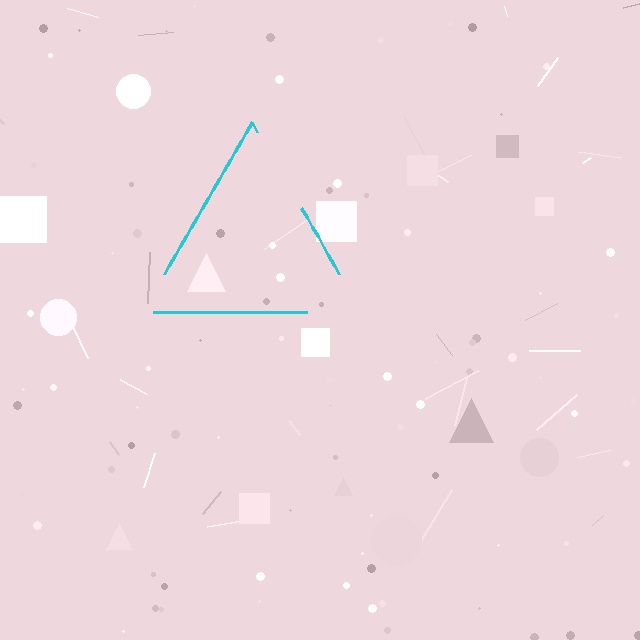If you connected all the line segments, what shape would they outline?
They would outline a triangle.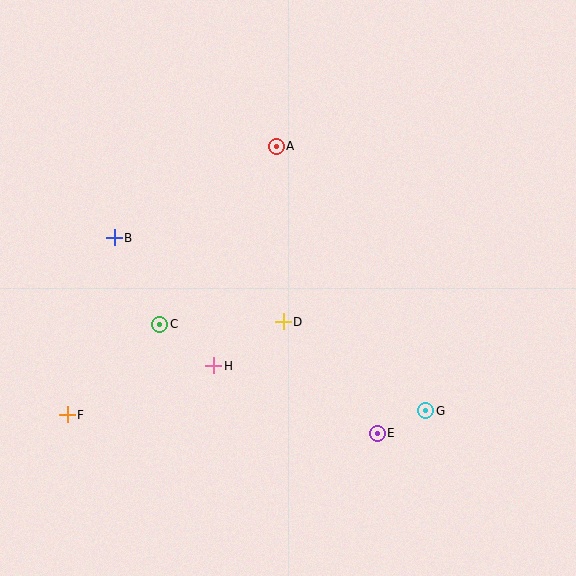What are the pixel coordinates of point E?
Point E is at (377, 433).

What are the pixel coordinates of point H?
Point H is at (214, 366).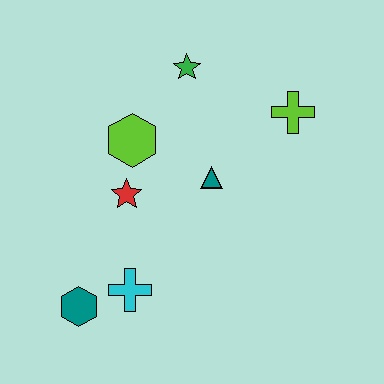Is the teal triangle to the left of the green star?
No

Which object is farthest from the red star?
The lime cross is farthest from the red star.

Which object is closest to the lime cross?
The teal triangle is closest to the lime cross.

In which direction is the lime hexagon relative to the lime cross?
The lime hexagon is to the left of the lime cross.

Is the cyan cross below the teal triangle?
Yes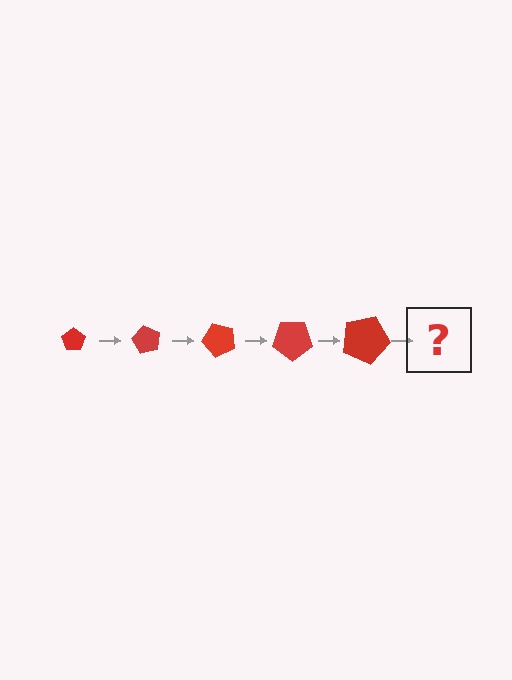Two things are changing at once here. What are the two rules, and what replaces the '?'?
The two rules are that the pentagon grows larger each step and it rotates 60 degrees each step. The '?' should be a pentagon, larger than the previous one and rotated 300 degrees from the start.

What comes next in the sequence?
The next element should be a pentagon, larger than the previous one and rotated 300 degrees from the start.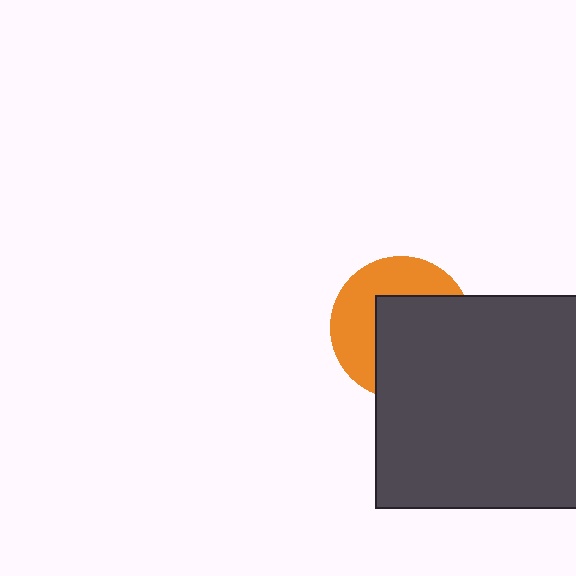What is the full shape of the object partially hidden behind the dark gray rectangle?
The partially hidden object is an orange circle.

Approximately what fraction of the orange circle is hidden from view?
Roughly 55% of the orange circle is hidden behind the dark gray rectangle.